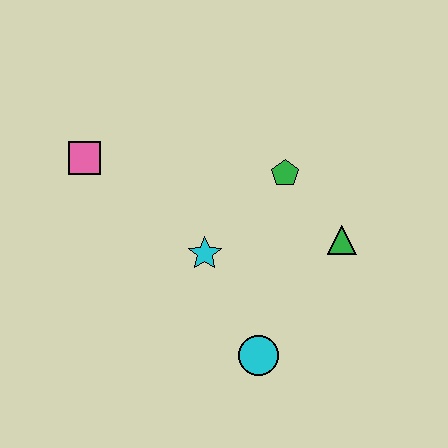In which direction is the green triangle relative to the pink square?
The green triangle is to the right of the pink square.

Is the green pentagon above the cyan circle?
Yes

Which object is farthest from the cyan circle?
The pink square is farthest from the cyan circle.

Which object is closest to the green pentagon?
The green triangle is closest to the green pentagon.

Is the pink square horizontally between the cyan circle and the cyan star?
No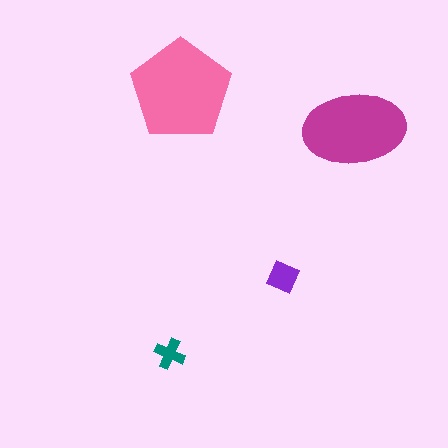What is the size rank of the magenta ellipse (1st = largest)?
2nd.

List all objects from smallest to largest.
The teal cross, the purple diamond, the magenta ellipse, the pink pentagon.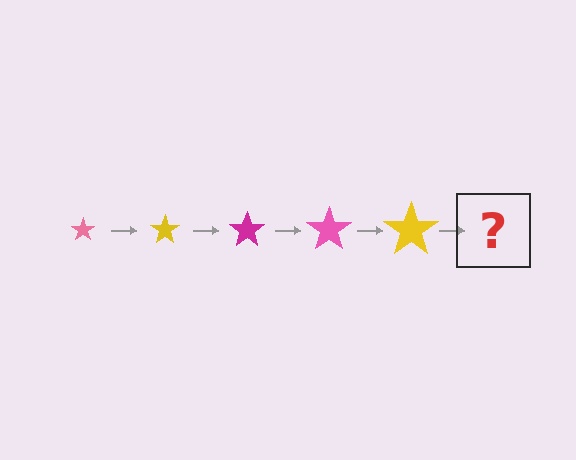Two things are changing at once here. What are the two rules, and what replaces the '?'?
The two rules are that the star grows larger each step and the color cycles through pink, yellow, and magenta. The '?' should be a magenta star, larger than the previous one.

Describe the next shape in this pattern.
It should be a magenta star, larger than the previous one.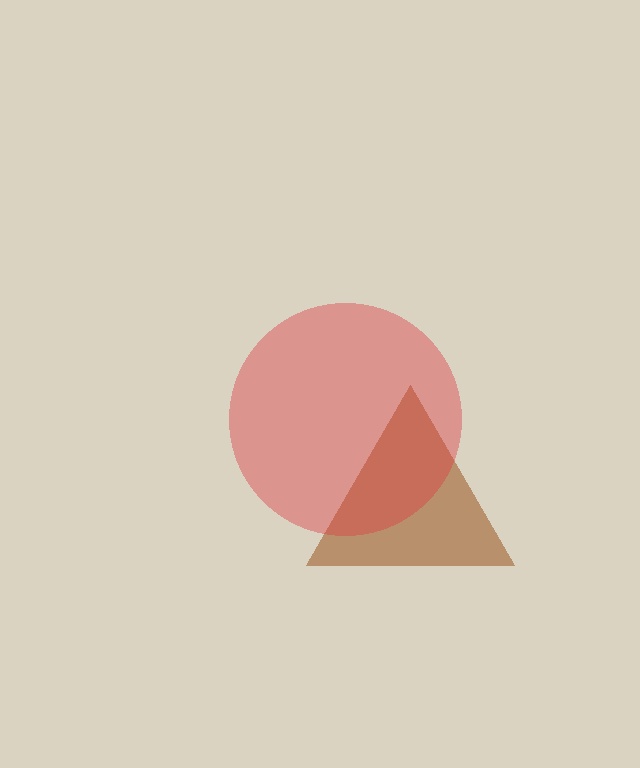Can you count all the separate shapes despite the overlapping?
Yes, there are 2 separate shapes.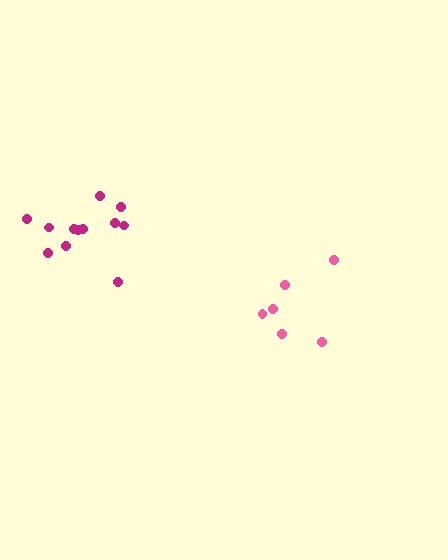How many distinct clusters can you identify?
There are 2 distinct clusters.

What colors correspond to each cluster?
The clusters are colored: pink, magenta.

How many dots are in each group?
Group 1: 6 dots, Group 2: 12 dots (18 total).